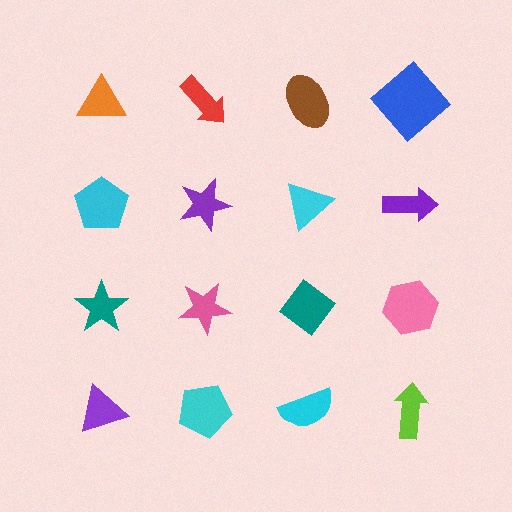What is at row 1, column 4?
A blue diamond.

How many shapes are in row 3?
4 shapes.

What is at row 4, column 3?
A cyan semicircle.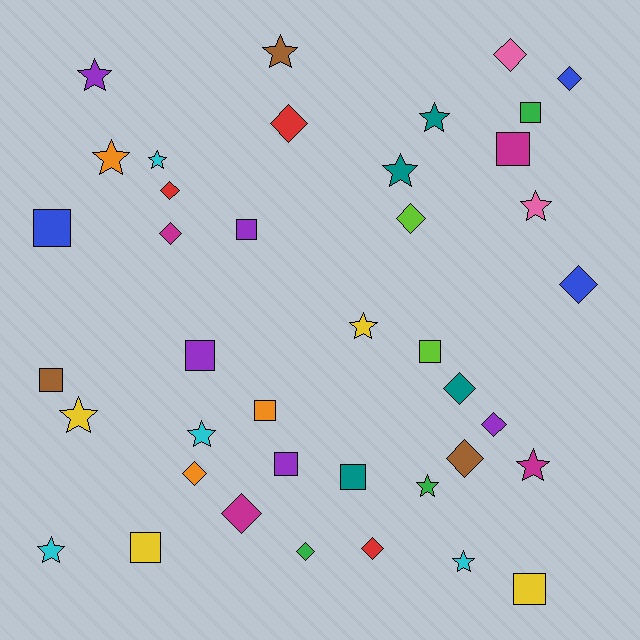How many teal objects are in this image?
There are 4 teal objects.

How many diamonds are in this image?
There are 14 diamonds.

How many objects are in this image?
There are 40 objects.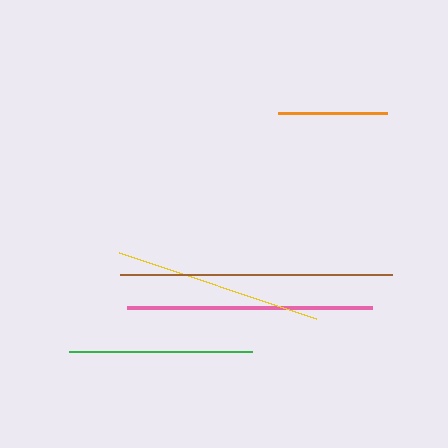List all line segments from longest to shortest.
From longest to shortest: brown, pink, yellow, green, orange.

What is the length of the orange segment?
The orange segment is approximately 109 pixels long.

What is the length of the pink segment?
The pink segment is approximately 246 pixels long.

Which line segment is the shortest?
The orange line is the shortest at approximately 109 pixels.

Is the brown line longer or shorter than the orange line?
The brown line is longer than the orange line.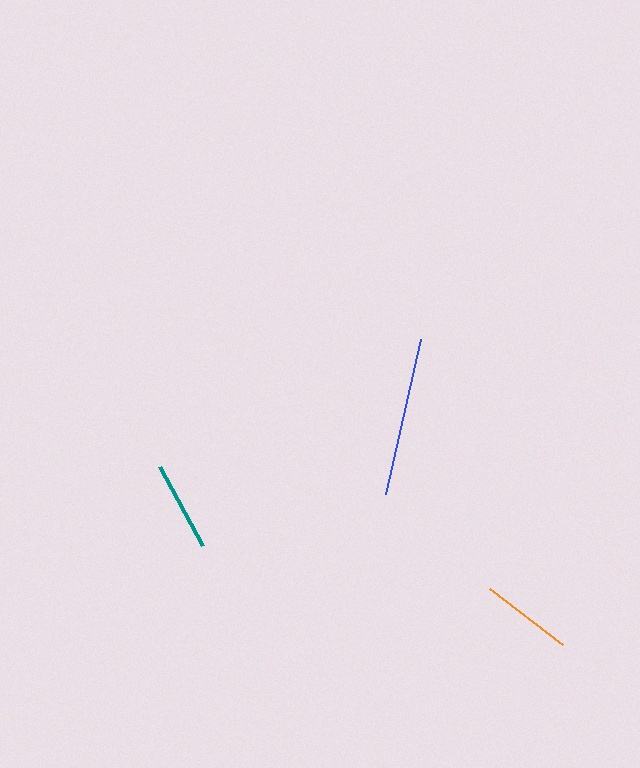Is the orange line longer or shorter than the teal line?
The orange line is longer than the teal line.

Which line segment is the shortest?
The teal line is the shortest at approximately 90 pixels.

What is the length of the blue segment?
The blue segment is approximately 158 pixels long.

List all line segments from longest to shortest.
From longest to shortest: blue, orange, teal.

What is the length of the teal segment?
The teal segment is approximately 90 pixels long.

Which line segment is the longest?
The blue line is the longest at approximately 158 pixels.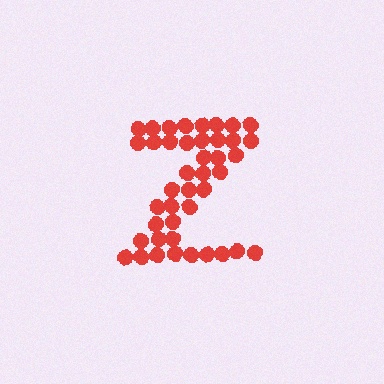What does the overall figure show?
The overall figure shows the letter Z.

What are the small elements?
The small elements are circles.